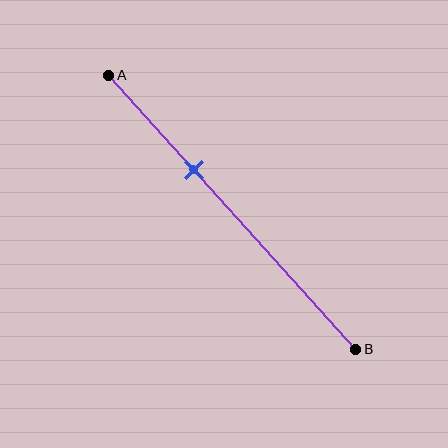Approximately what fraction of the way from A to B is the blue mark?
The blue mark is approximately 35% of the way from A to B.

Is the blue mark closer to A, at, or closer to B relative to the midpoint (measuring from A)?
The blue mark is closer to point A than the midpoint of segment AB.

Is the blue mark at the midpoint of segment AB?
No, the mark is at about 35% from A, not at the 50% midpoint.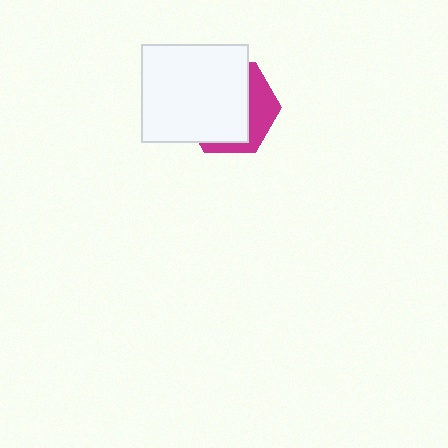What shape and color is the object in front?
The object in front is a white rectangle.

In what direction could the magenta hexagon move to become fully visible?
The magenta hexagon could move toward the lower-right. That would shift it out from behind the white rectangle entirely.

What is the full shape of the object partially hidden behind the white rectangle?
The partially hidden object is a magenta hexagon.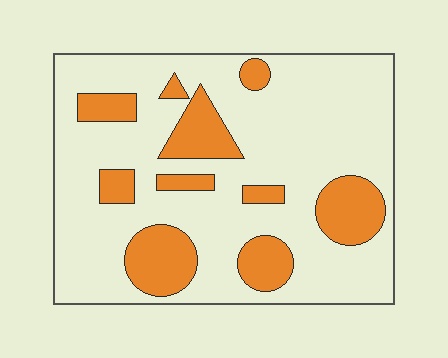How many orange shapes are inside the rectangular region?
10.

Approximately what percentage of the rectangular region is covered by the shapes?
Approximately 25%.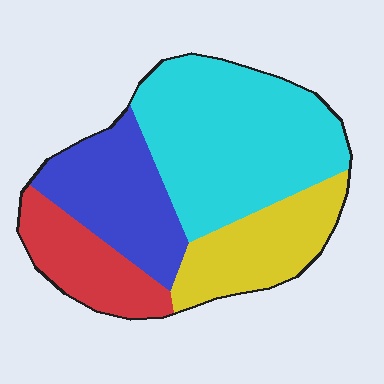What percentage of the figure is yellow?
Yellow takes up less than a quarter of the figure.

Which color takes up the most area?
Cyan, at roughly 40%.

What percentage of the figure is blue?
Blue takes up between a sixth and a third of the figure.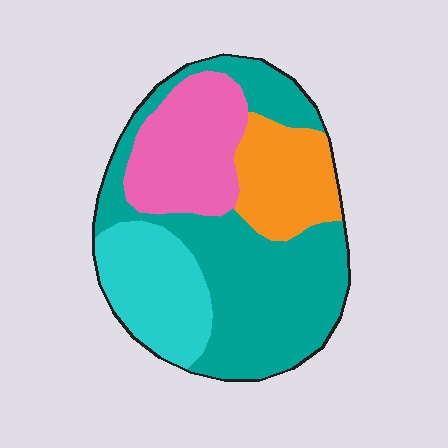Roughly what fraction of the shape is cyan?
Cyan covers about 20% of the shape.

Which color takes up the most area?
Teal, at roughly 45%.